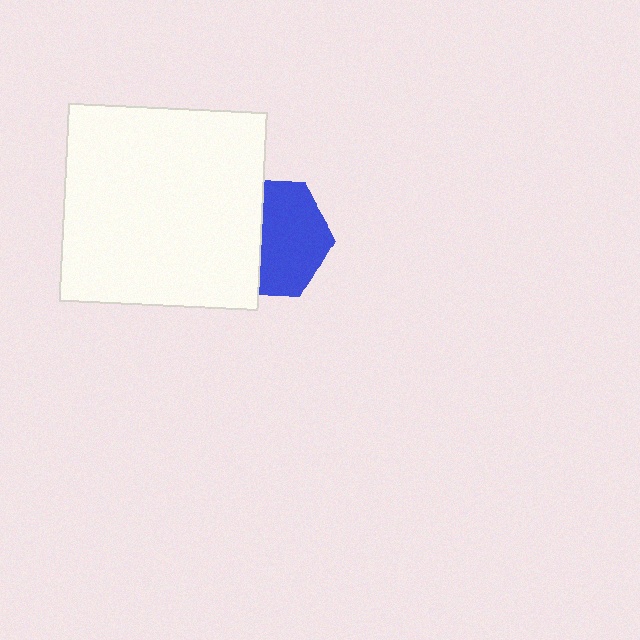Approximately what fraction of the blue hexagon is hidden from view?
Roughly 42% of the blue hexagon is hidden behind the white square.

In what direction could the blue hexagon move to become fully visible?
The blue hexagon could move right. That would shift it out from behind the white square entirely.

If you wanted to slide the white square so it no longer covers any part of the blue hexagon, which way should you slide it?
Slide it left — that is the most direct way to separate the two shapes.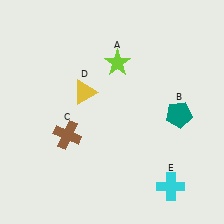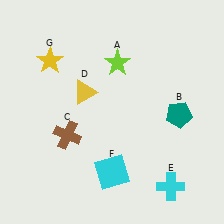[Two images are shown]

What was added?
A cyan square (F), a yellow star (G) were added in Image 2.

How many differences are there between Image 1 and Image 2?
There are 2 differences between the two images.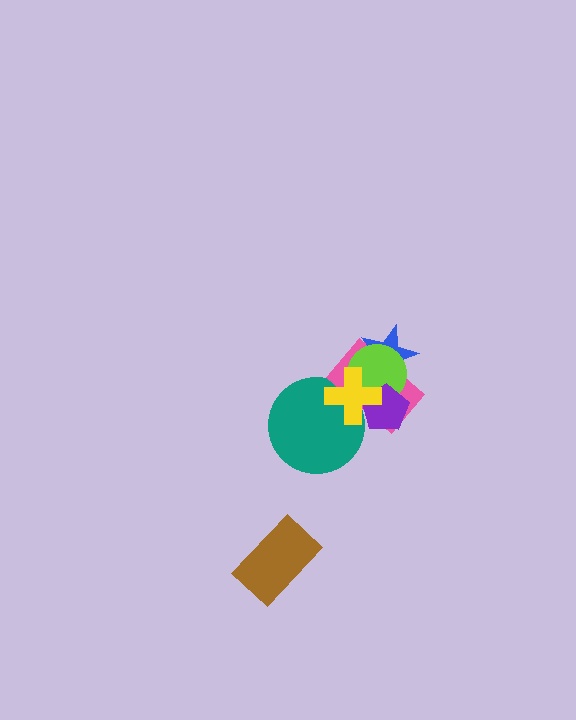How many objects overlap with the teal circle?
2 objects overlap with the teal circle.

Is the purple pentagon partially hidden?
Yes, it is partially covered by another shape.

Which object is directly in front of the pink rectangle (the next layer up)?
The blue star is directly in front of the pink rectangle.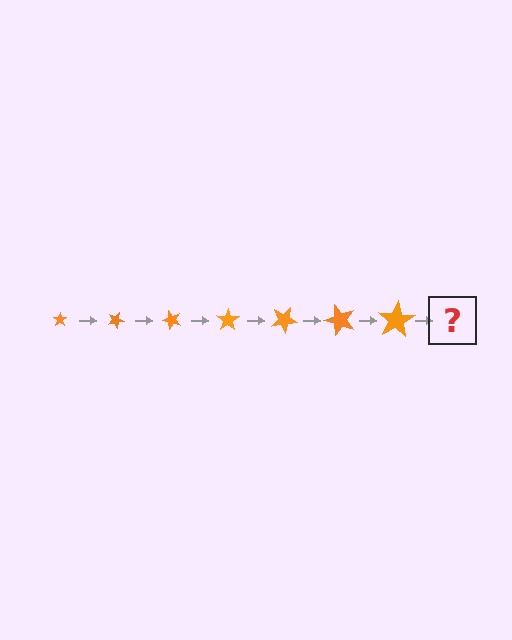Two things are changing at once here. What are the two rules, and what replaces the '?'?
The two rules are that the star grows larger each step and it rotates 25 degrees each step. The '?' should be a star, larger than the previous one and rotated 175 degrees from the start.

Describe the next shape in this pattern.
It should be a star, larger than the previous one and rotated 175 degrees from the start.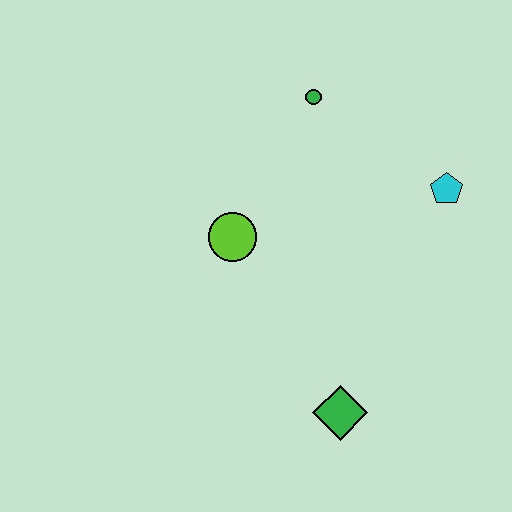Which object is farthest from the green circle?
The green diamond is farthest from the green circle.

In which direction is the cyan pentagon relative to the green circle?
The cyan pentagon is to the right of the green circle.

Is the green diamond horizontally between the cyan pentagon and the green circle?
Yes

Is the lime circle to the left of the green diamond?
Yes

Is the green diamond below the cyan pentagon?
Yes